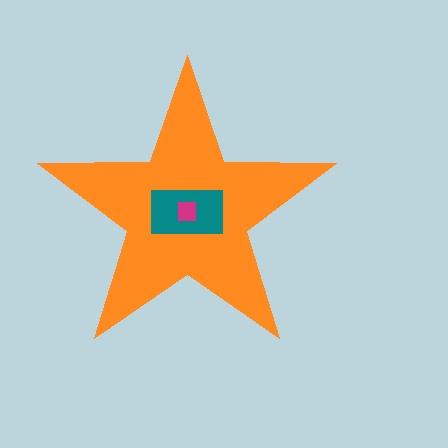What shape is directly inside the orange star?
The teal rectangle.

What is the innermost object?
The magenta square.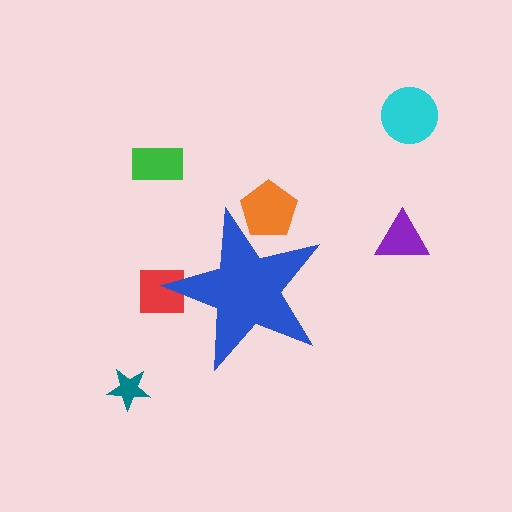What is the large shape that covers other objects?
A blue star.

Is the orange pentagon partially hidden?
Yes, the orange pentagon is partially hidden behind the blue star.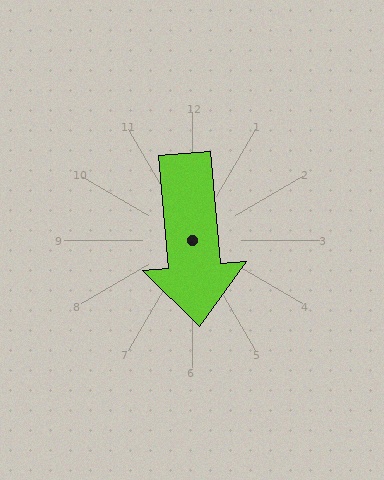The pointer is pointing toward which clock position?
Roughly 6 o'clock.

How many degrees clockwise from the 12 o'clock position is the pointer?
Approximately 175 degrees.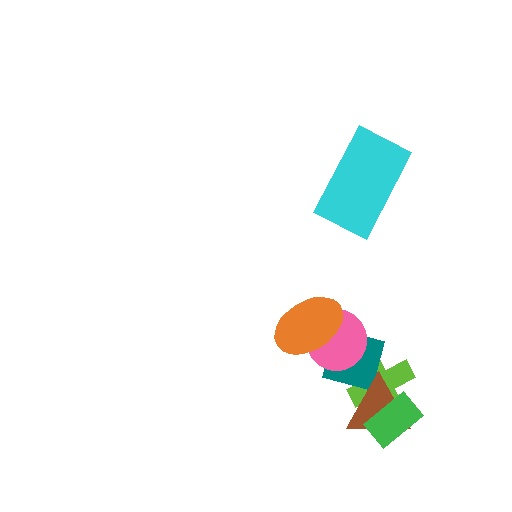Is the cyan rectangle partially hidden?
No, no other shape covers it.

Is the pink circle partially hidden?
Yes, it is partially covered by another shape.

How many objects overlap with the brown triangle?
3 objects overlap with the brown triangle.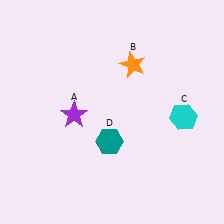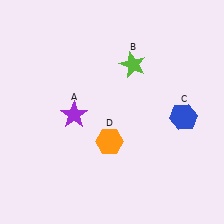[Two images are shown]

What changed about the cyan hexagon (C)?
In Image 1, C is cyan. In Image 2, it changed to blue.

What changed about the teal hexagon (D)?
In Image 1, D is teal. In Image 2, it changed to orange.